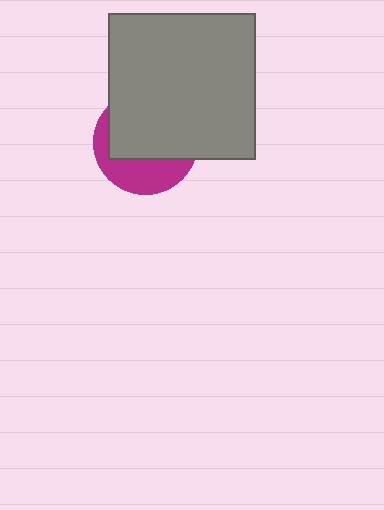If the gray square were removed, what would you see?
You would see the complete magenta circle.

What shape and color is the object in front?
The object in front is a gray square.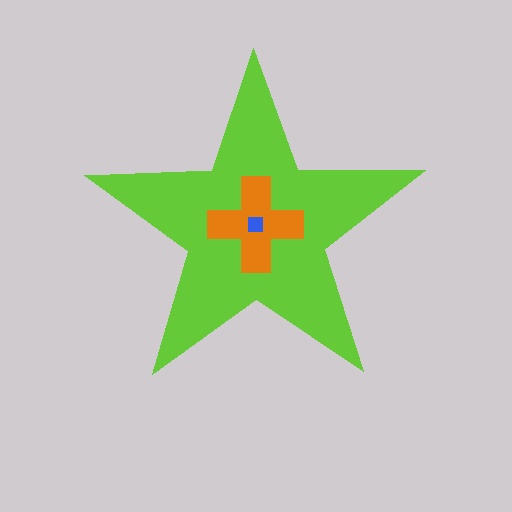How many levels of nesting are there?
3.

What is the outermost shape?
The lime star.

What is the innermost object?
The blue square.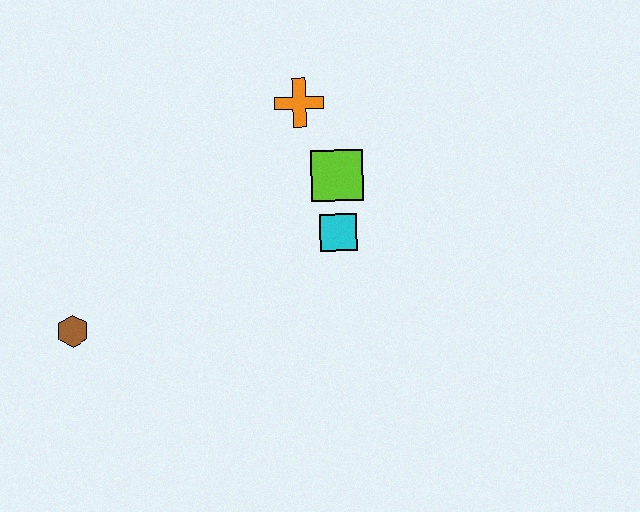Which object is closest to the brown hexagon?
The cyan square is closest to the brown hexagon.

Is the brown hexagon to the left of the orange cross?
Yes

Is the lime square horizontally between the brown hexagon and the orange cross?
No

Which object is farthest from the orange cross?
The brown hexagon is farthest from the orange cross.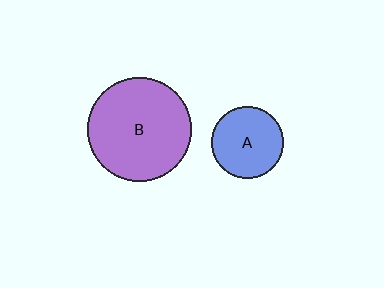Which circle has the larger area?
Circle B (purple).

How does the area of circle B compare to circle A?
Approximately 2.1 times.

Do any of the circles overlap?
No, none of the circles overlap.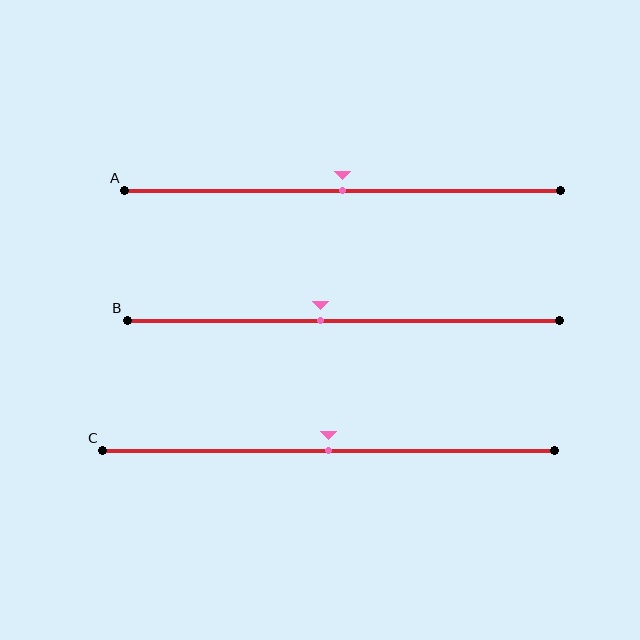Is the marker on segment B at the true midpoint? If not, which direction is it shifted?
No, the marker on segment B is shifted to the left by about 5% of the segment length.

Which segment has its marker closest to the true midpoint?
Segment A has its marker closest to the true midpoint.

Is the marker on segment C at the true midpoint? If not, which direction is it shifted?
Yes, the marker on segment C is at the true midpoint.